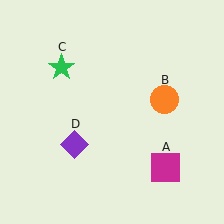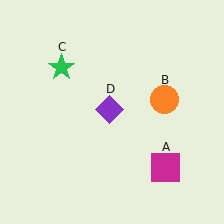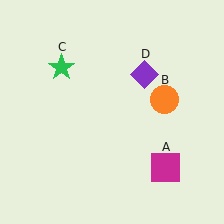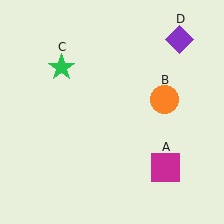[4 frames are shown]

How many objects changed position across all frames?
1 object changed position: purple diamond (object D).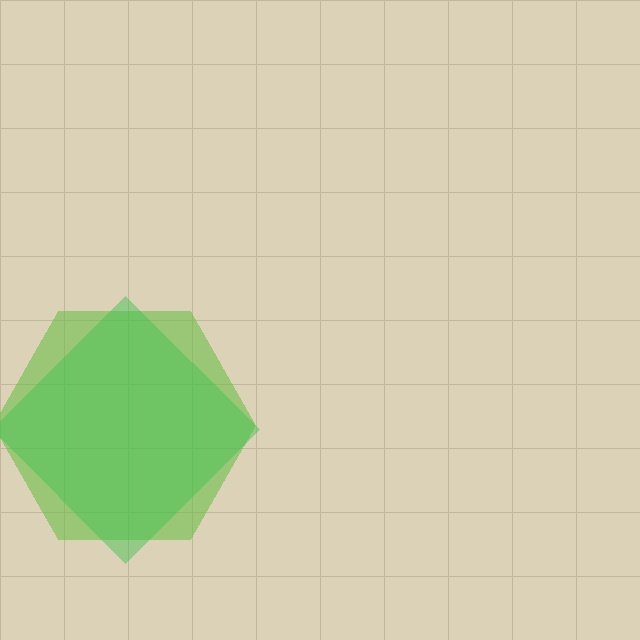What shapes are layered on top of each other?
The layered shapes are: a lime hexagon, a green diamond.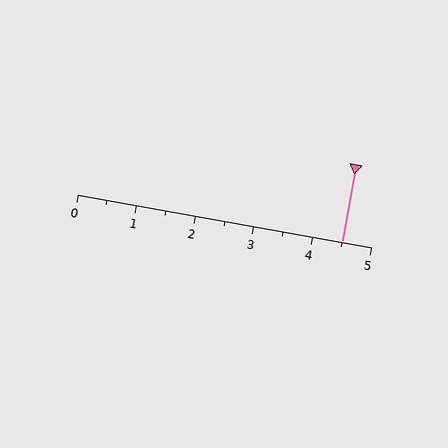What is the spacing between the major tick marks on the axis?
The major ticks are spaced 1 apart.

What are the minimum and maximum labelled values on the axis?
The axis runs from 0 to 5.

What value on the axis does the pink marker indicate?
The marker indicates approximately 4.5.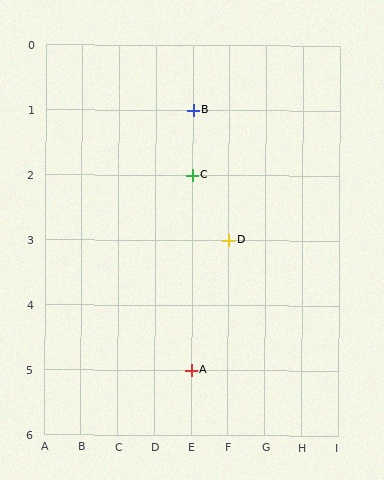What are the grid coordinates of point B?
Point B is at grid coordinates (E, 1).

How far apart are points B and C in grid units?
Points B and C are 1 row apart.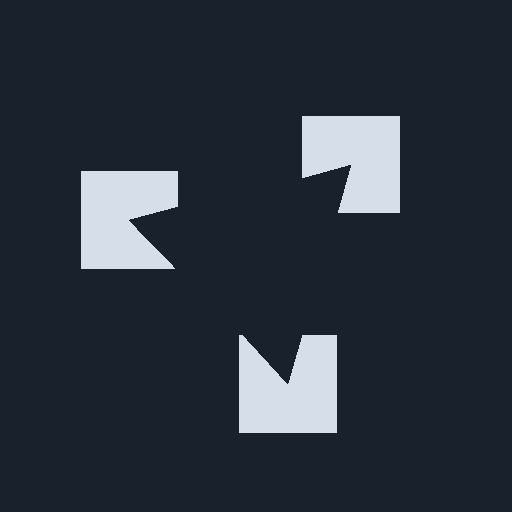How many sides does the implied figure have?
3 sides.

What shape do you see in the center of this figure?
An illusory triangle — its edges are inferred from the aligned wedge cuts in the notched squares, not physically drawn.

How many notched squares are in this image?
There are 3 — one at each vertex of the illusory triangle.